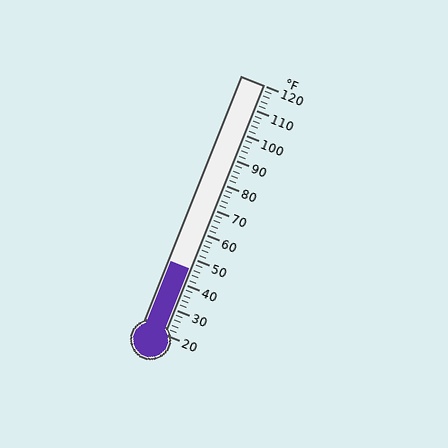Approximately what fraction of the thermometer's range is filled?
The thermometer is filled to approximately 25% of its range.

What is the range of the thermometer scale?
The thermometer scale ranges from 20°F to 120°F.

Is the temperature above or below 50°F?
The temperature is below 50°F.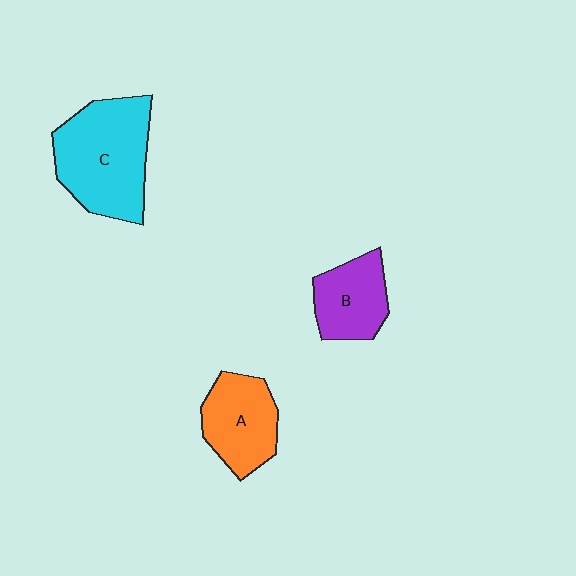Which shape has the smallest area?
Shape B (purple).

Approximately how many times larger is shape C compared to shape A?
Approximately 1.6 times.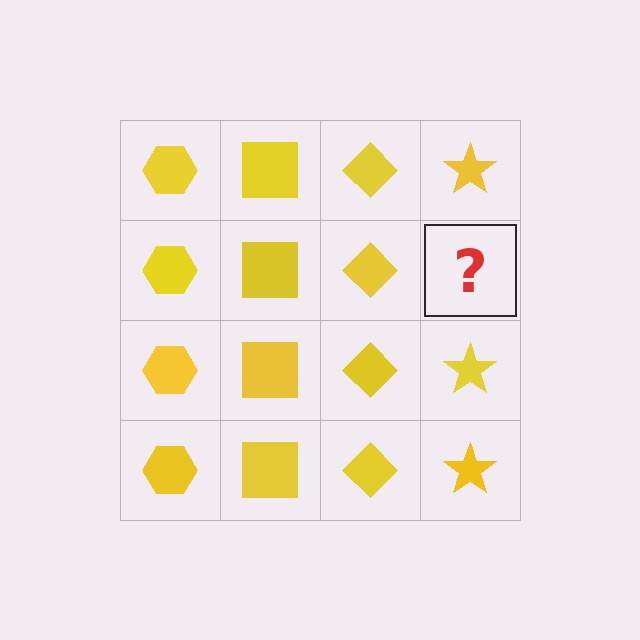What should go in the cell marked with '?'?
The missing cell should contain a yellow star.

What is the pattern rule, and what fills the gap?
The rule is that each column has a consistent shape. The gap should be filled with a yellow star.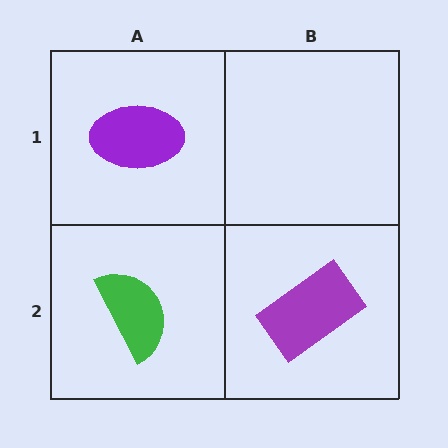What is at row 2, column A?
A green semicircle.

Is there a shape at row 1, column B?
No, that cell is empty.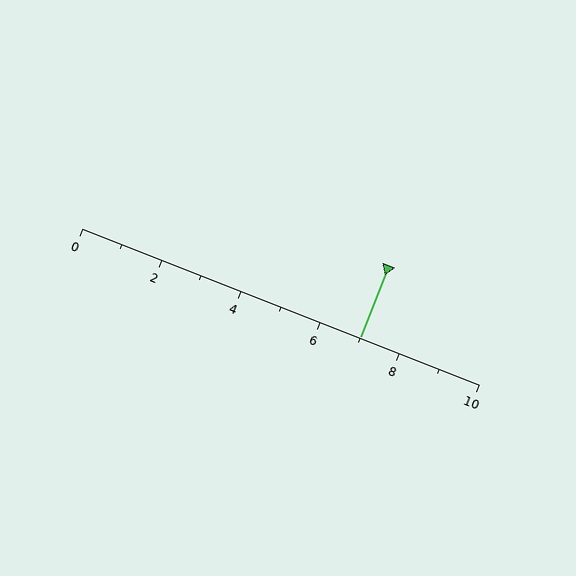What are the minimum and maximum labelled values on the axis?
The axis runs from 0 to 10.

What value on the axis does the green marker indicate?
The marker indicates approximately 7.